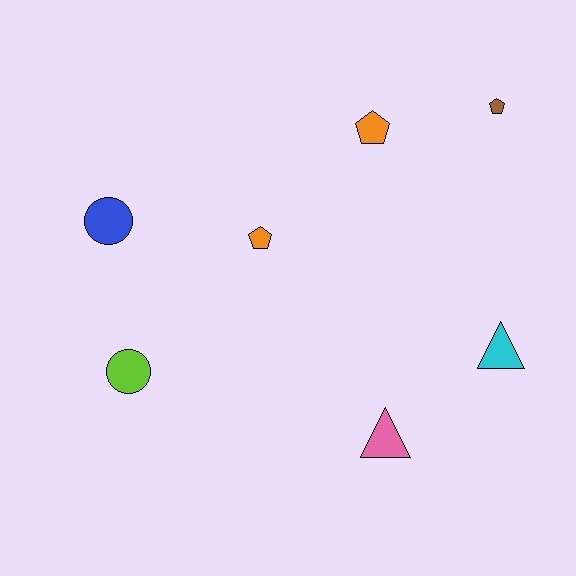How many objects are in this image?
There are 7 objects.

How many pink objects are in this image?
There is 1 pink object.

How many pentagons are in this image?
There are 3 pentagons.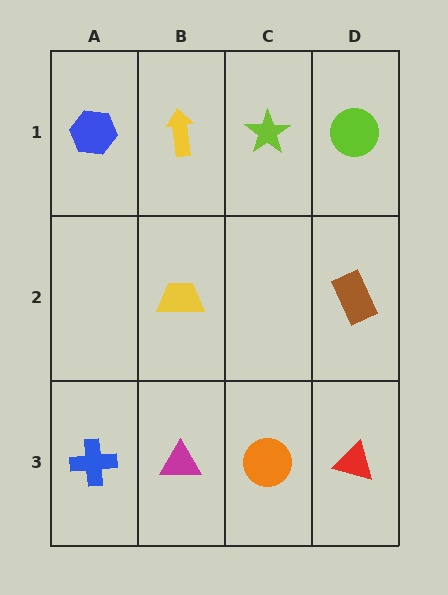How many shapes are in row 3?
4 shapes.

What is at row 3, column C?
An orange circle.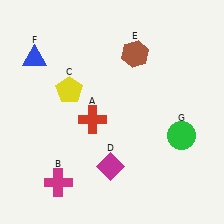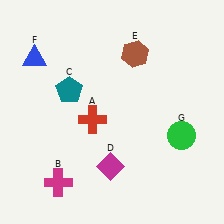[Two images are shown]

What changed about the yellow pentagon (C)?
In Image 1, C is yellow. In Image 2, it changed to teal.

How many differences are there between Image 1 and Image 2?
There is 1 difference between the two images.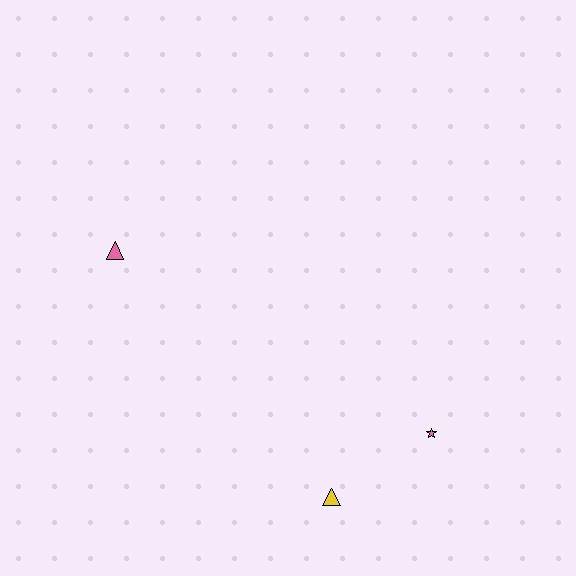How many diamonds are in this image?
There are no diamonds.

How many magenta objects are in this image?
There are no magenta objects.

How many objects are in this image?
There are 3 objects.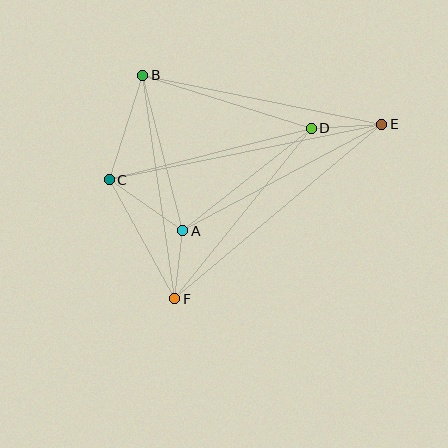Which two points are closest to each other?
Points A and F are closest to each other.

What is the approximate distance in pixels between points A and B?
The distance between A and B is approximately 161 pixels.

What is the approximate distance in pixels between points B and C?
The distance between B and C is approximately 110 pixels.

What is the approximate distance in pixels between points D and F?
The distance between D and F is approximately 218 pixels.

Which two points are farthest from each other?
Points C and E are farthest from each other.